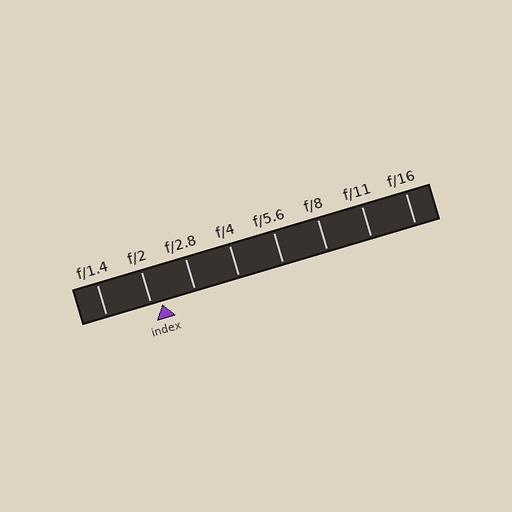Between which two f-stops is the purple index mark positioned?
The index mark is between f/2 and f/2.8.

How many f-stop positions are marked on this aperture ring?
There are 8 f-stop positions marked.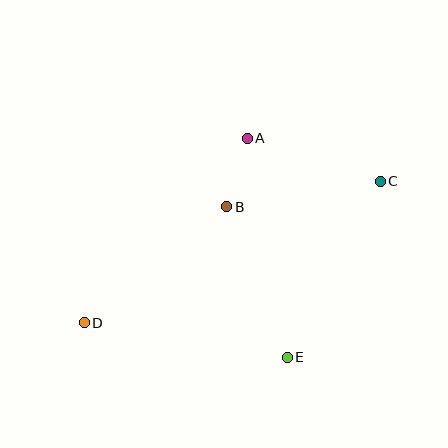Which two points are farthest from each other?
Points C and D are farthest from each other.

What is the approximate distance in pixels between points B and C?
The distance between B and C is approximately 155 pixels.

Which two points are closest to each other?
Points A and B are closest to each other.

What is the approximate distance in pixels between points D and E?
The distance between D and E is approximately 206 pixels.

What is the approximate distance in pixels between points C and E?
The distance between C and E is approximately 199 pixels.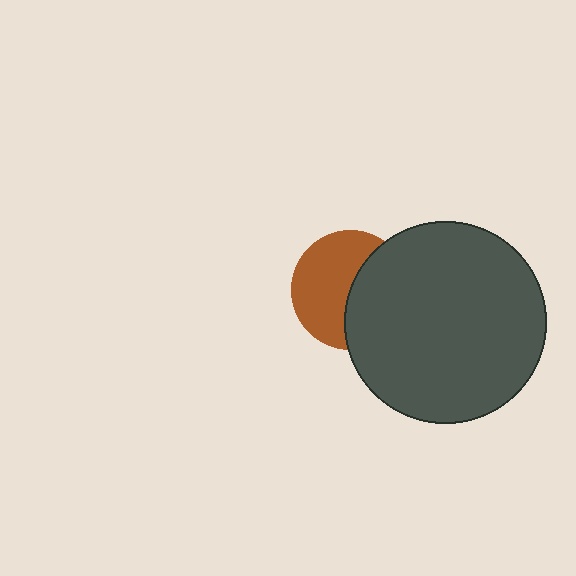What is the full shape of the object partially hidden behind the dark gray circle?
The partially hidden object is a brown circle.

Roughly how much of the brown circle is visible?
About half of it is visible (roughly 55%).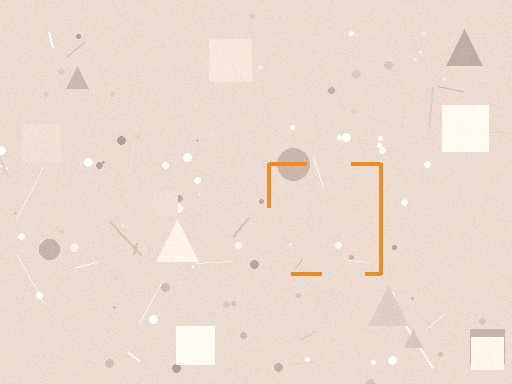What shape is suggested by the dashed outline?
The dashed outline suggests a square.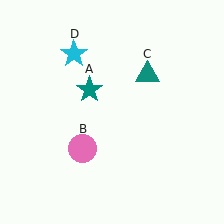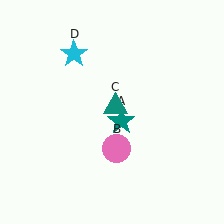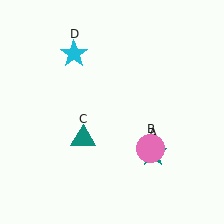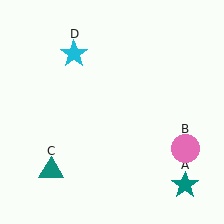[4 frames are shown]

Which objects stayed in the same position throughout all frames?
Cyan star (object D) remained stationary.